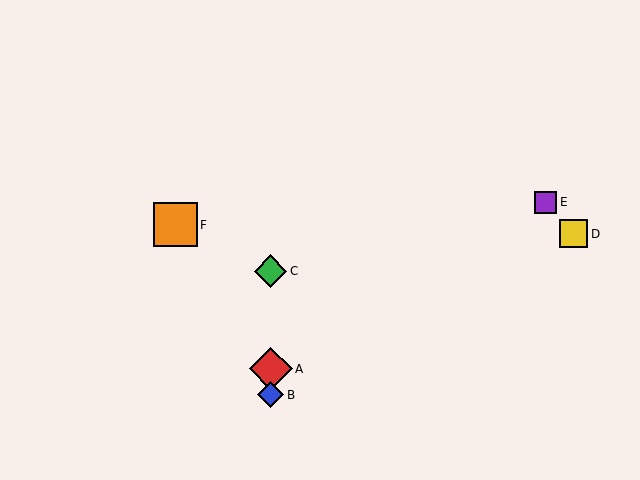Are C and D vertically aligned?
No, C is at x≈271 and D is at x≈574.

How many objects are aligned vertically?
3 objects (A, B, C) are aligned vertically.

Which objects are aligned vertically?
Objects A, B, C are aligned vertically.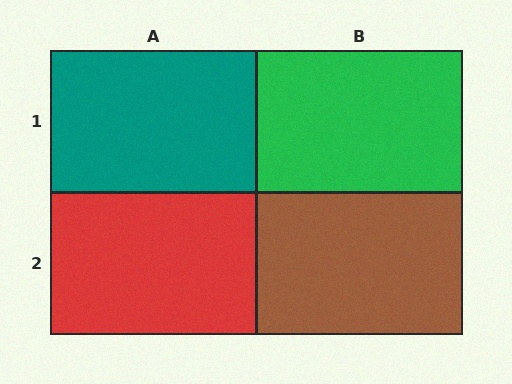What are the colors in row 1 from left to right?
Teal, green.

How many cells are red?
1 cell is red.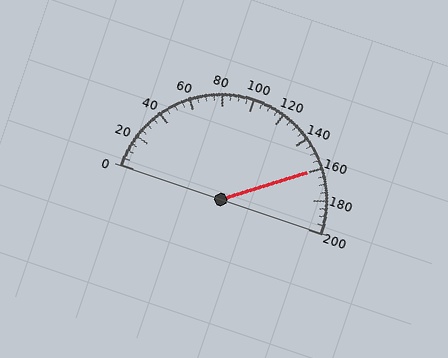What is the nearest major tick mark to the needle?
The nearest major tick mark is 160.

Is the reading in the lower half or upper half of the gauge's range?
The reading is in the upper half of the range (0 to 200).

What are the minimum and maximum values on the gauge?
The gauge ranges from 0 to 200.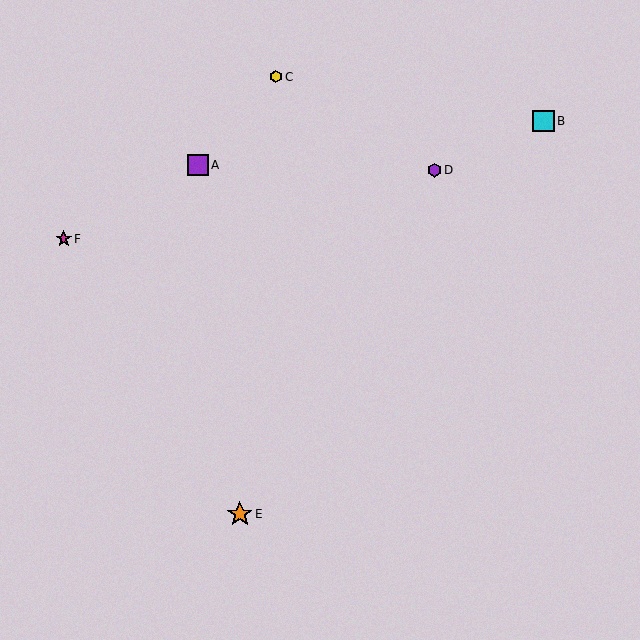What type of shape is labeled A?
Shape A is a purple square.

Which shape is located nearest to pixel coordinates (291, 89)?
The yellow hexagon (labeled C) at (276, 77) is nearest to that location.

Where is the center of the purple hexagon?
The center of the purple hexagon is at (434, 170).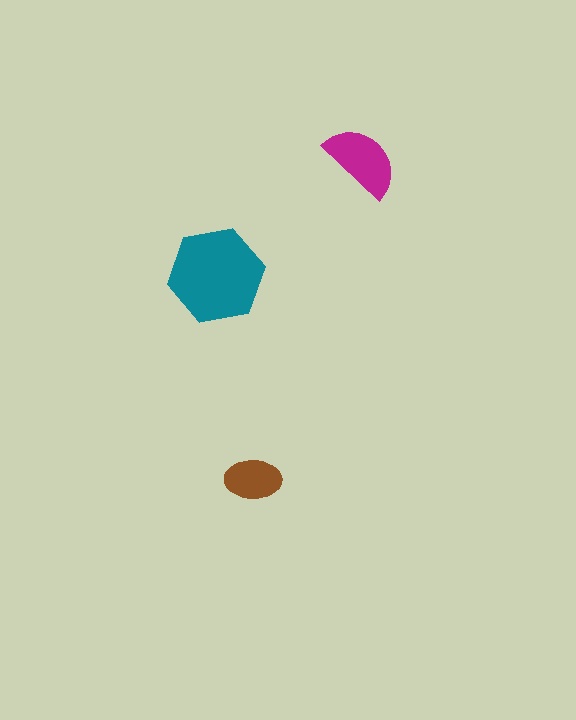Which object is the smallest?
The brown ellipse.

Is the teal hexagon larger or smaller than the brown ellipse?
Larger.